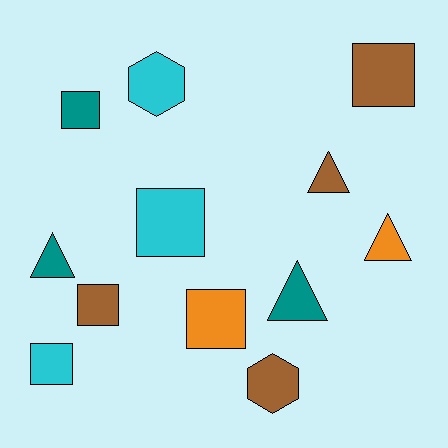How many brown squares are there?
There are 2 brown squares.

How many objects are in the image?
There are 12 objects.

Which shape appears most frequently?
Square, with 6 objects.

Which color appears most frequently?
Brown, with 4 objects.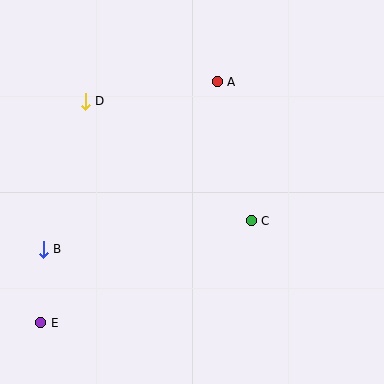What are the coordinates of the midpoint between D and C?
The midpoint between D and C is at (168, 161).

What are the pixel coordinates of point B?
Point B is at (43, 249).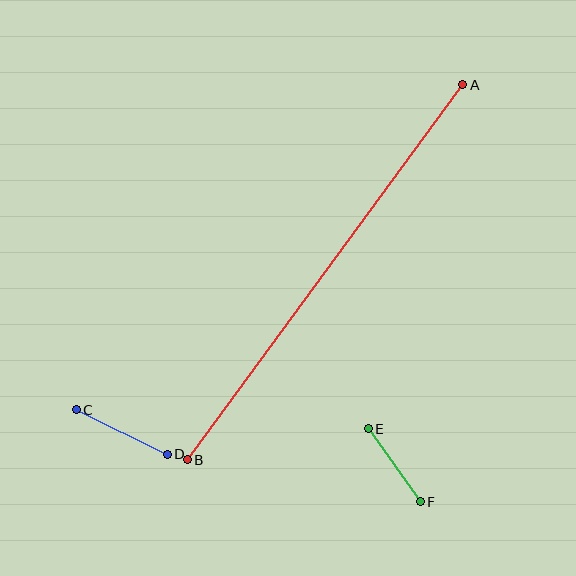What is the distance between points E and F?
The distance is approximately 90 pixels.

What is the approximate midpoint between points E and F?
The midpoint is at approximately (394, 465) pixels.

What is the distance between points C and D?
The distance is approximately 101 pixels.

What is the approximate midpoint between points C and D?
The midpoint is at approximately (122, 432) pixels.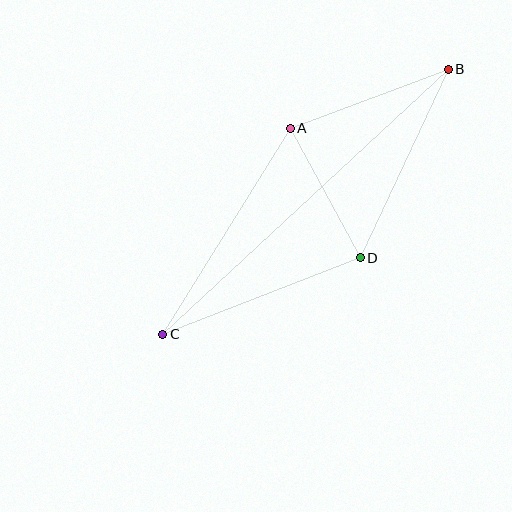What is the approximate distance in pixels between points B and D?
The distance between B and D is approximately 208 pixels.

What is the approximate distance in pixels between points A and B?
The distance between A and B is approximately 169 pixels.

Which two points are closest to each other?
Points A and D are closest to each other.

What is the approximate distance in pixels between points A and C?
The distance between A and C is approximately 242 pixels.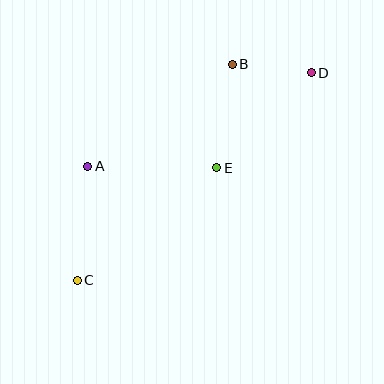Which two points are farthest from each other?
Points C and D are farthest from each other.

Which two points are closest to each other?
Points B and D are closest to each other.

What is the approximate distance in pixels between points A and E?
The distance between A and E is approximately 129 pixels.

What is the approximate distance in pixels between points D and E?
The distance between D and E is approximately 134 pixels.